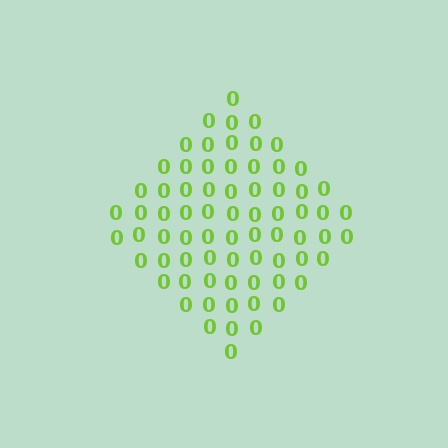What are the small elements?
The small elements are digit 0's.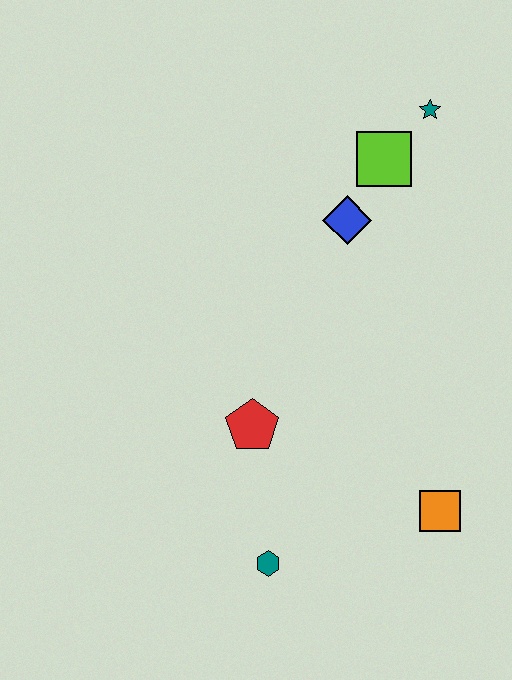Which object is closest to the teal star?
The lime square is closest to the teal star.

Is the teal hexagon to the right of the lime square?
No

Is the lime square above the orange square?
Yes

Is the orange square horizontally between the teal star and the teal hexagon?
No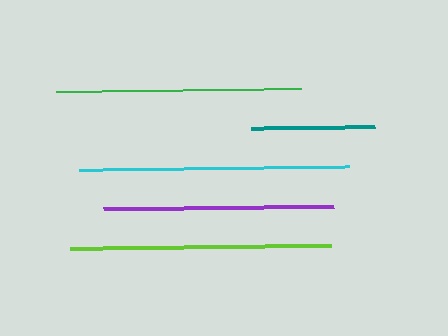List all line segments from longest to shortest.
From longest to shortest: cyan, lime, green, purple, teal.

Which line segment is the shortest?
The teal line is the shortest at approximately 124 pixels.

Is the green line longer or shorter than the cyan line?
The cyan line is longer than the green line.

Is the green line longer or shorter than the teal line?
The green line is longer than the teal line.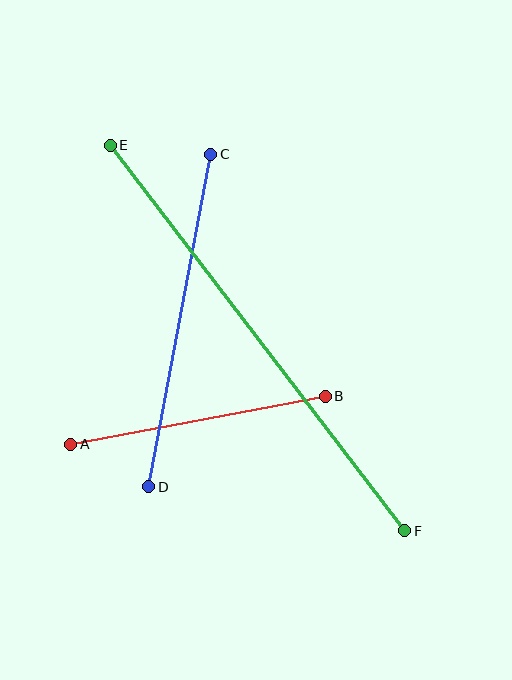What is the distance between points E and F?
The distance is approximately 485 pixels.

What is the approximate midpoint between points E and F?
The midpoint is at approximately (257, 338) pixels.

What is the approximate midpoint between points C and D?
The midpoint is at approximately (180, 320) pixels.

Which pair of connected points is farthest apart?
Points E and F are farthest apart.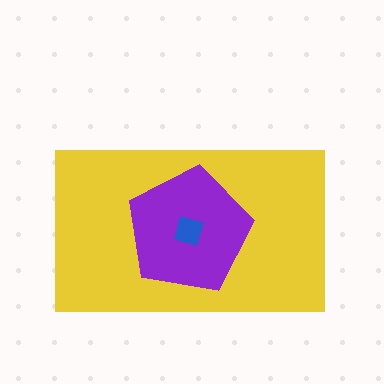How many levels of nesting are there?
3.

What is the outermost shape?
The yellow rectangle.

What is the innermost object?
The blue diamond.